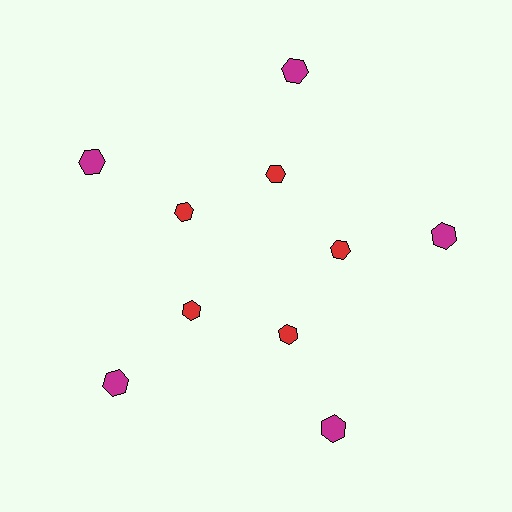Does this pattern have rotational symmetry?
Yes, this pattern has 5-fold rotational symmetry. It looks the same after rotating 72 degrees around the center.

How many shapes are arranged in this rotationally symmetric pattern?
There are 10 shapes, arranged in 5 groups of 2.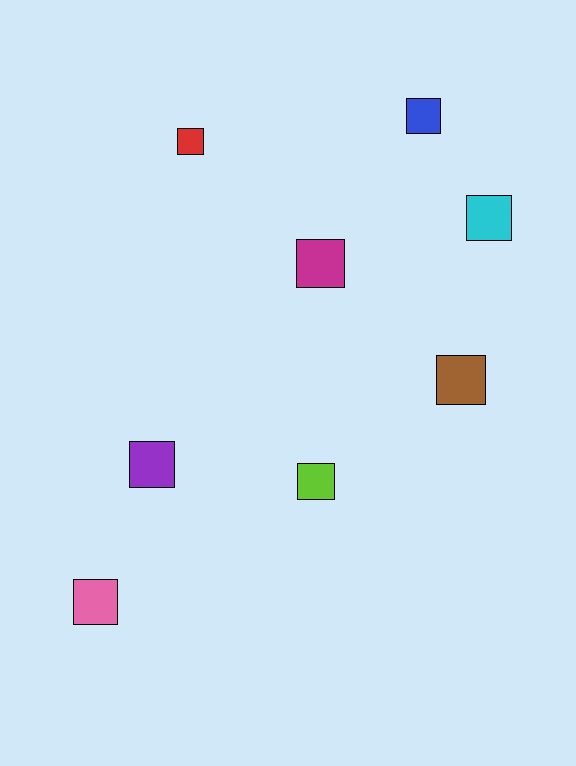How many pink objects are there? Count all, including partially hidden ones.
There is 1 pink object.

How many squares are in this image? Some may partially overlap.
There are 8 squares.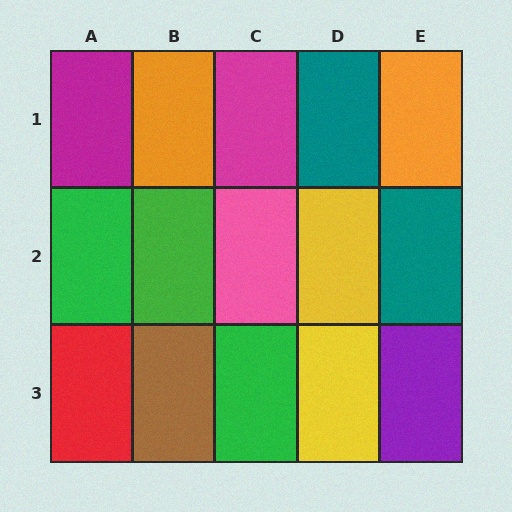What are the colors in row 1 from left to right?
Magenta, orange, magenta, teal, orange.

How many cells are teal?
2 cells are teal.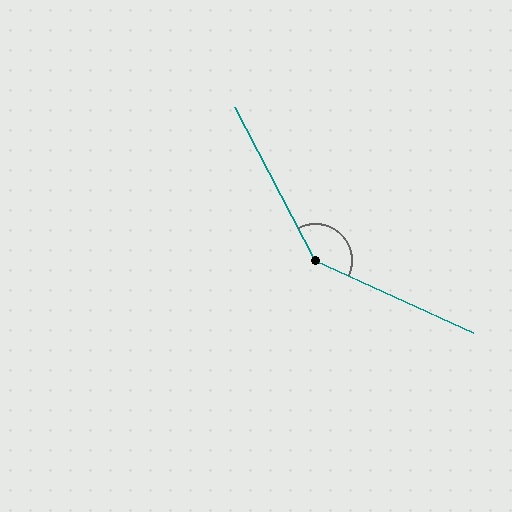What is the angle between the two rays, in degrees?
Approximately 142 degrees.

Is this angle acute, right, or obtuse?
It is obtuse.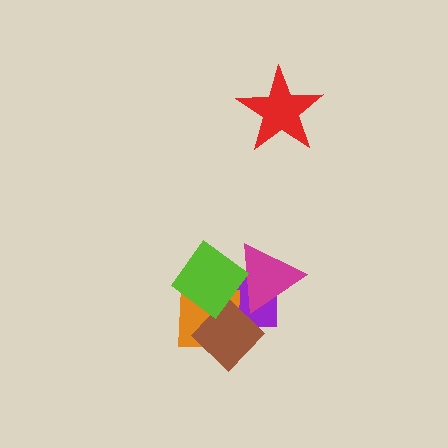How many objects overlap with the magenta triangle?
3 objects overlap with the magenta triangle.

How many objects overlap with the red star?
0 objects overlap with the red star.